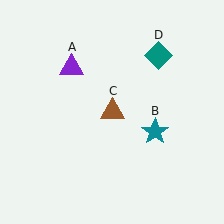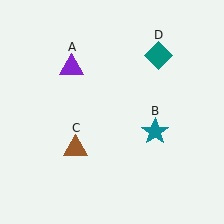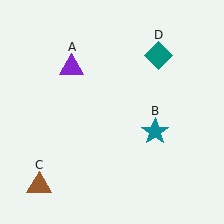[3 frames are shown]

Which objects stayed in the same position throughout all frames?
Purple triangle (object A) and teal star (object B) and teal diamond (object D) remained stationary.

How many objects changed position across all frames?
1 object changed position: brown triangle (object C).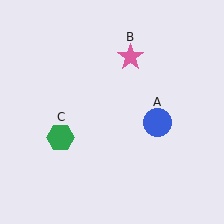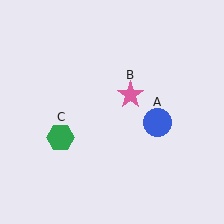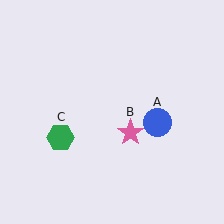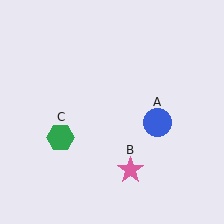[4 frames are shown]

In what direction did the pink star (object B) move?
The pink star (object B) moved down.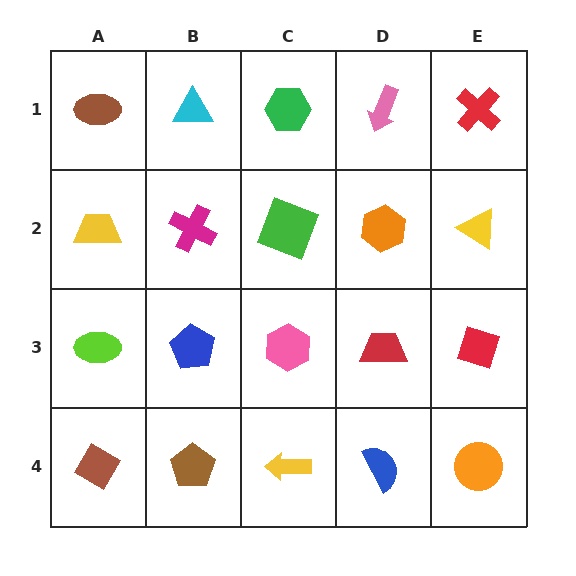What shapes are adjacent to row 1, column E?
A yellow triangle (row 2, column E), a pink arrow (row 1, column D).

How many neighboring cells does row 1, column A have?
2.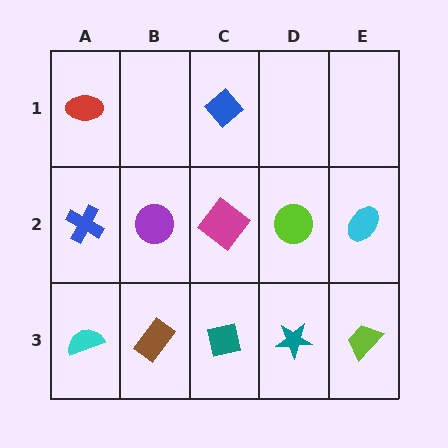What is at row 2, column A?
A blue cross.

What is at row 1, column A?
A red ellipse.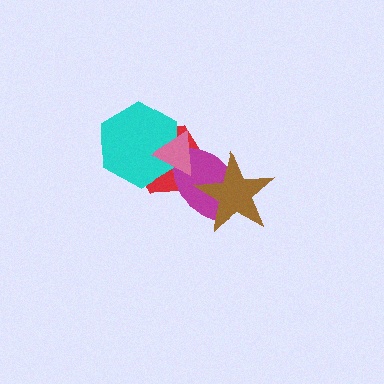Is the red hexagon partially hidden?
Yes, it is partially covered by another shape.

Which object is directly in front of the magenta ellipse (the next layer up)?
The pink triangle is directly in front of the magenta ellipse.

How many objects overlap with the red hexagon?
3 objects overlap with the red hexagon.